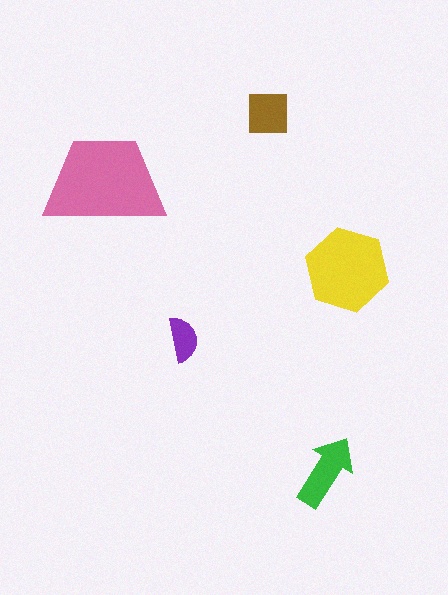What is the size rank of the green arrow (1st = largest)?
3rd.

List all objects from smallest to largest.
The purple semicircle, the brown square, the green arrow, the yellow hexagon, the pink trapezoid.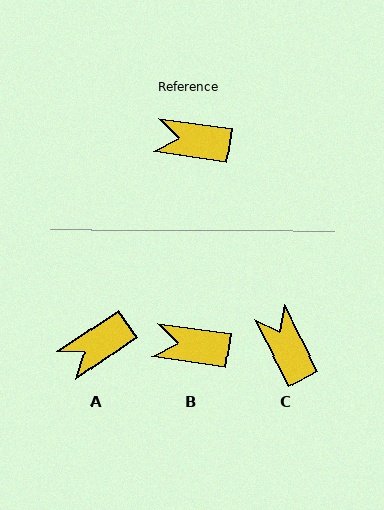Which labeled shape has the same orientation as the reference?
B.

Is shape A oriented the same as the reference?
No, it is off by about 42 degrees.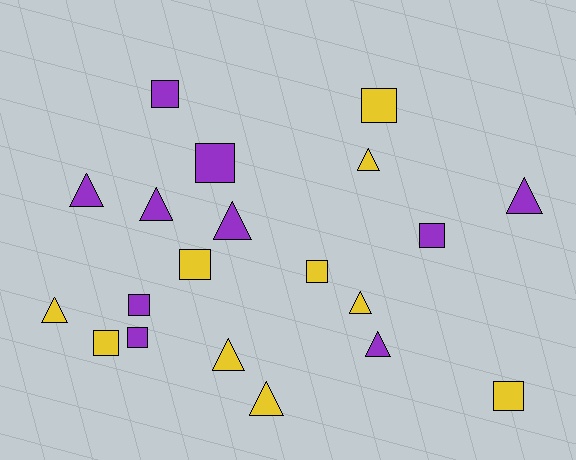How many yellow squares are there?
There are 5 yellow squares.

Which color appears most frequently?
Purple, with 10 objects.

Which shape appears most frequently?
Square, with 10 objects.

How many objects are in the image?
There are 20 objects.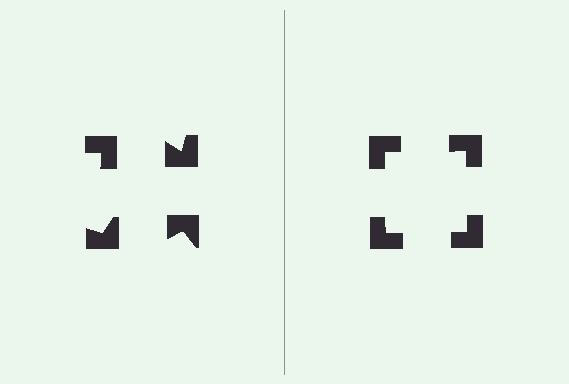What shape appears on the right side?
An illusory square.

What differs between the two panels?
The notched squares are positioned identically on both sides; only the wedge orientations differ. On the right they align to a square; on the left they are misaligned.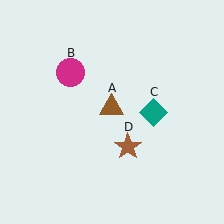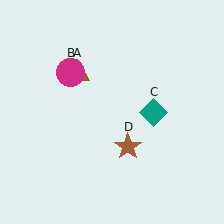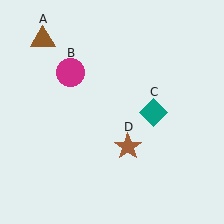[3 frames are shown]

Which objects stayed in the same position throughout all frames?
Magenta circle (object B) and teal diamond (object C) and brown star (object D) remained stationary.